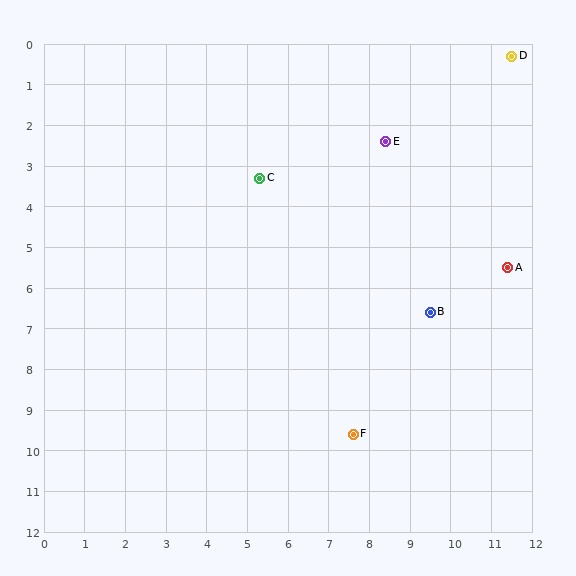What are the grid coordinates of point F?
Point F is at approximately (7.6, 9.6).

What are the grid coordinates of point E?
Point E is at approximately (8.4, 2.4).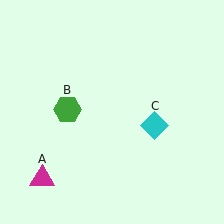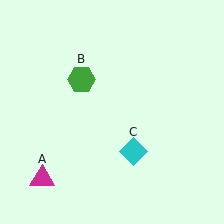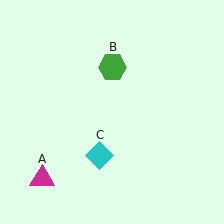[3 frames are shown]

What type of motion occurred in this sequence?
The green hexagon (object B), cyan diamond (object C) rotated clockwise around the center of the scene.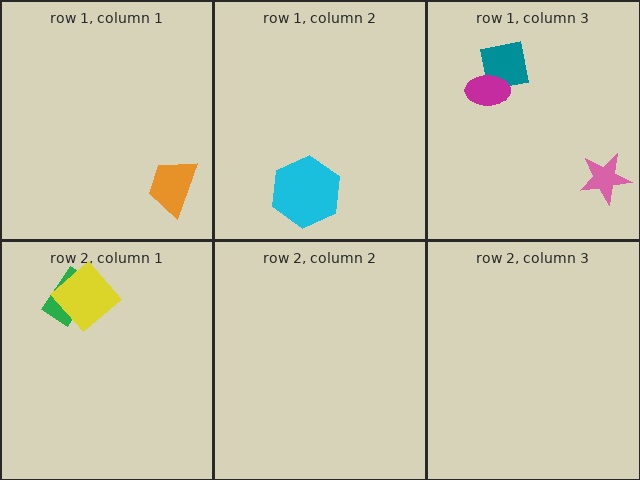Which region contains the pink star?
The row 1, column 3 region.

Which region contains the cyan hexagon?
The row 1, column 2 region.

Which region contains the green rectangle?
The row 2, column 1 region.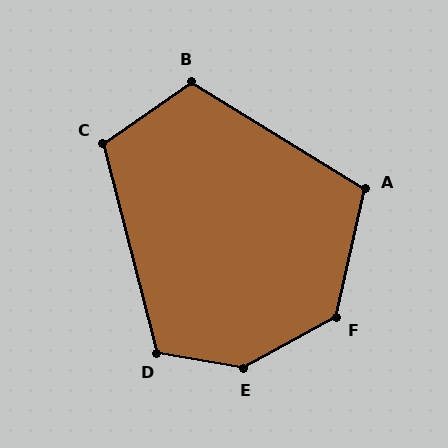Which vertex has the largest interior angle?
E, at approximately 141 degrees.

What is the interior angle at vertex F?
Approximately 132 degrees (obtuse).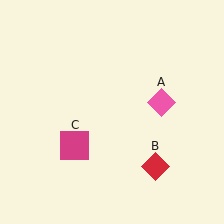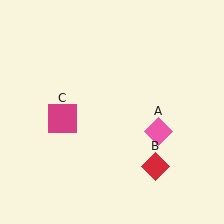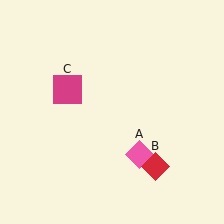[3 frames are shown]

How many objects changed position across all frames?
2 objects changed position: pink diamond (object A), magenta square (object C).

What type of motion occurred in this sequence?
The pink diamond (object A), magenta square (object C) rotated clockwise around the center of the scene.